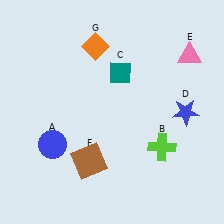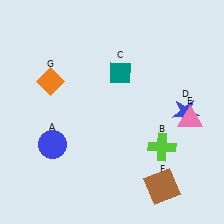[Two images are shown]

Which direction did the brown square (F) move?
The brown square (F) moved right.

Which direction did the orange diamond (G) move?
The orange diamond (G) moved left.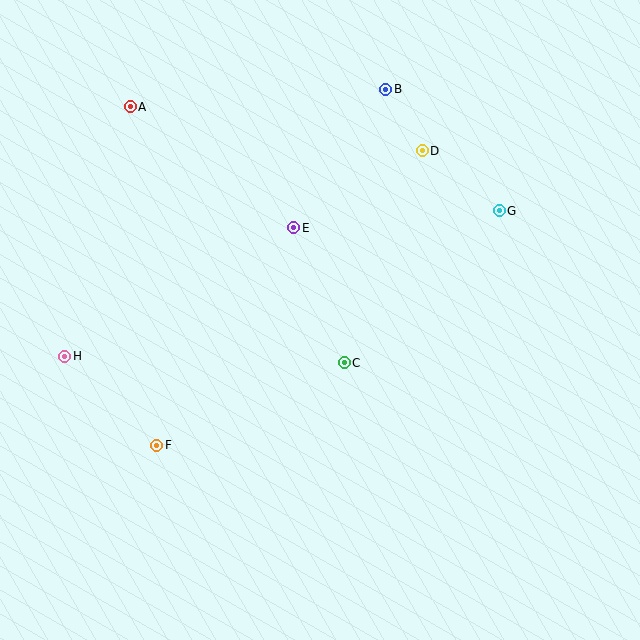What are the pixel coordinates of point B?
Point B is at (386, 89).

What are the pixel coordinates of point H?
Point H is at (65, 356).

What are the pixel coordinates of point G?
Point G is at (499, 211).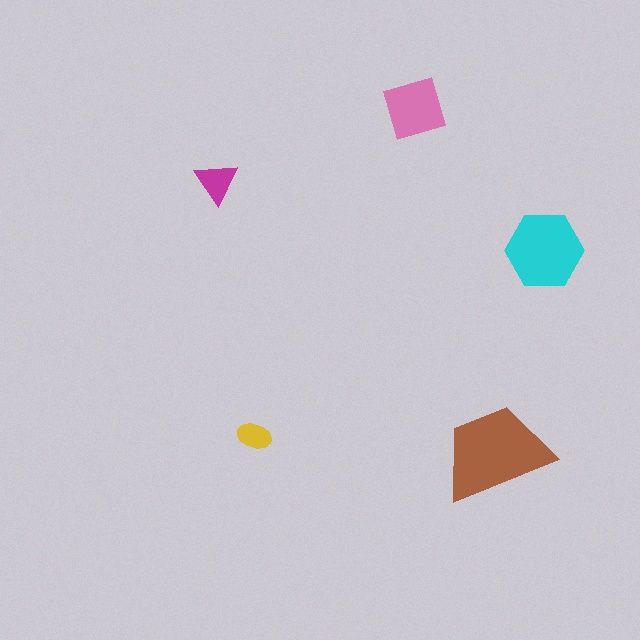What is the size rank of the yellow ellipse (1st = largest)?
5th.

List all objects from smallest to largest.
The yellow ellipse, the magenta triangle, the pink square, the cyan hexagon, the brown trapezoid.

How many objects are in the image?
There are 5 objects in the image.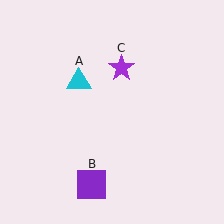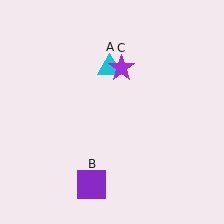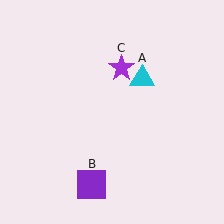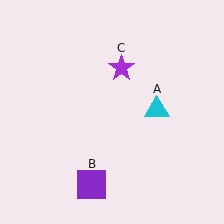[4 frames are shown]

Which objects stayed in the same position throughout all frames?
Purple square (object B) and purple star (object C) remained stationary.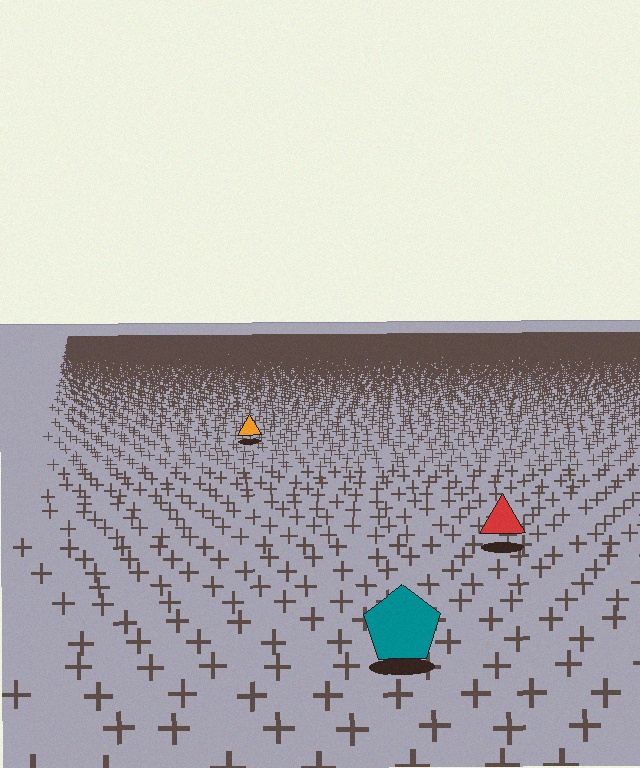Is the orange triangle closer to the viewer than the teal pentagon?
No. The teal pentagon is closer — you can tell from the texture gradient: the ground texture is coarser near it.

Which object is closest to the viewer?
The teal pentagon is closest. The texture marks near it are larger and more spread out.